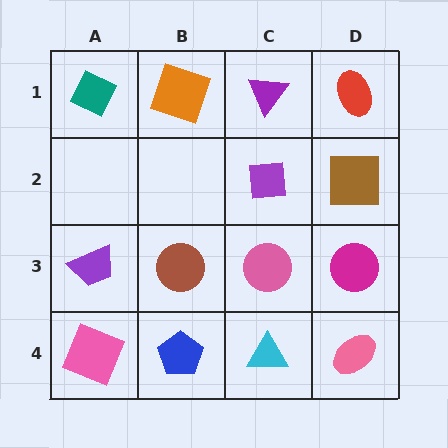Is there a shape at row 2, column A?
No, that cell is empty.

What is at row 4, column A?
A pink square.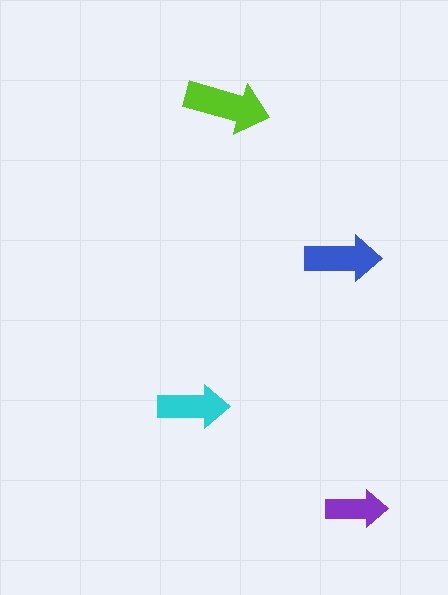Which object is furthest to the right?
The purple arrow is rightmost.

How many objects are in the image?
There are 4 objects in the image.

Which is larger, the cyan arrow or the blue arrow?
The blue one.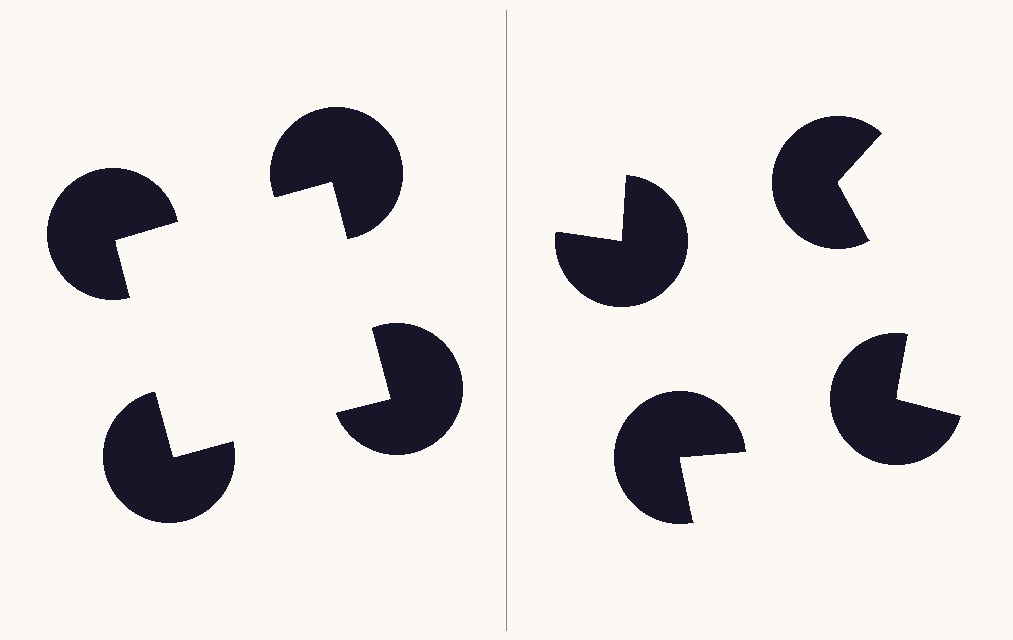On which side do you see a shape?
An illusory square appears on the left side. On the right side the wedge cuts are rotated, so no coherent shape forms.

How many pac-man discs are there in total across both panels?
8 — 4 on each side.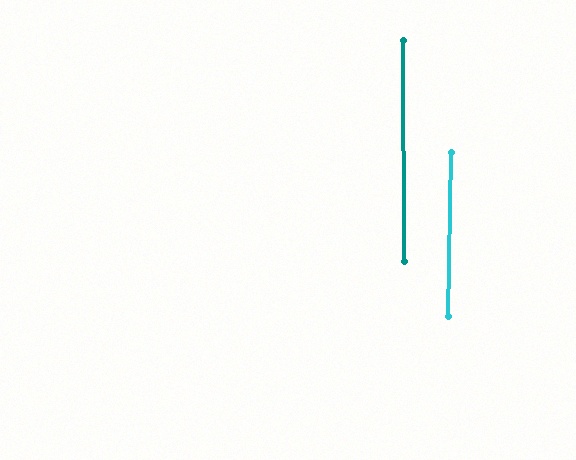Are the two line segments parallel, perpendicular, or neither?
Parallel — their directions differ by only 1.2°.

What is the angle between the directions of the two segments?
Approximately 1 degree.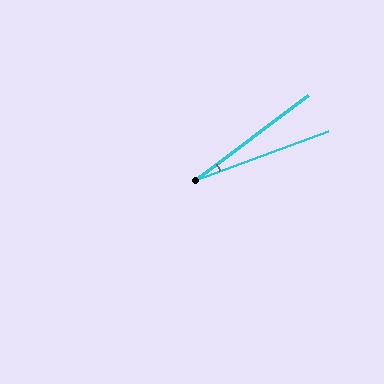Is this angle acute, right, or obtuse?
It is acute.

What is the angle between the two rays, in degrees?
Approximately 16 degrees.